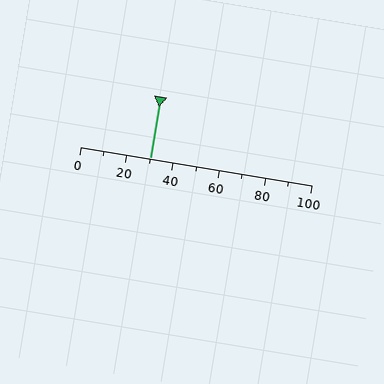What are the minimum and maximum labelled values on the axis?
The axis runs from 0 to 100.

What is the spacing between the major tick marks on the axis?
The major ticks are spaced 20 apart.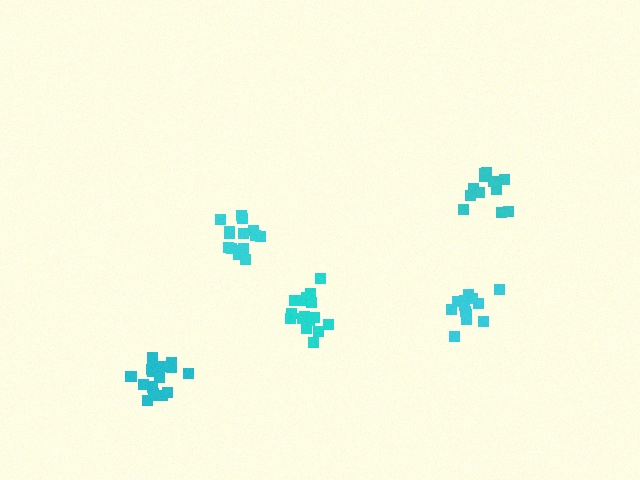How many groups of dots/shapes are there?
There are 5 groups.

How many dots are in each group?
Group 1: 15 dots, Group 2: 13 dots, Group 3: 17 dots, Group 4: 12 dots, Group 5: 16 dots (73 total).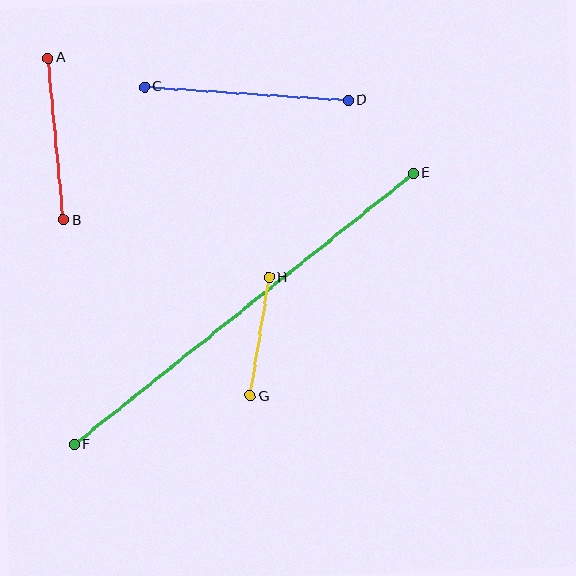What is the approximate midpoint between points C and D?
The midpoint is at approximately (246, 94) pixels.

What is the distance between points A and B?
The distance is approximately 163 pixels.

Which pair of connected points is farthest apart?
Points E and F are farthest apart.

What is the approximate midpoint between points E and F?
The midpoint is at approximately (244, 309) pixels.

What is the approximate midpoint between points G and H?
The midpoint is at approximately (259, 337) pixels.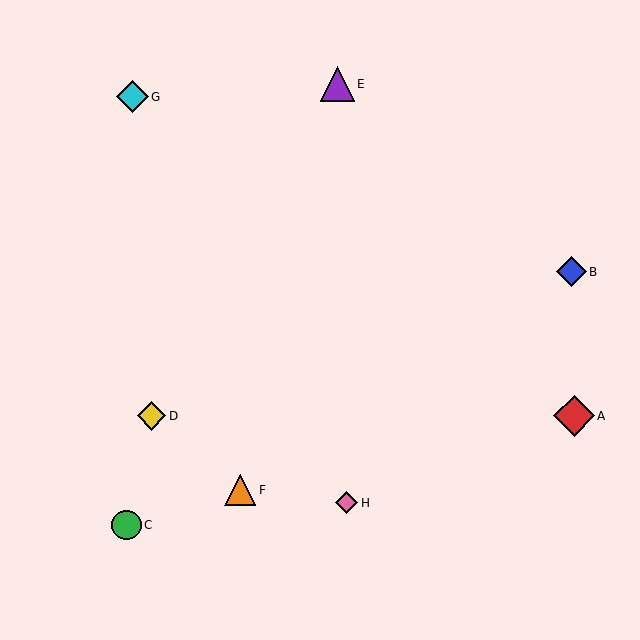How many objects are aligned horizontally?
2 objects (A, D) are aligned horizontally.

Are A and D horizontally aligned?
Yes, both are at y≈416.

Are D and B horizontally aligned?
No, D is at y≈416 and B is at y≈272.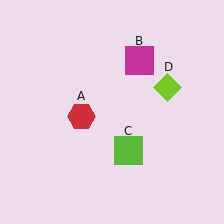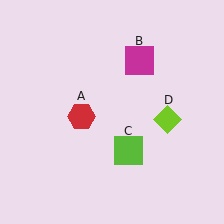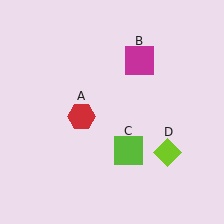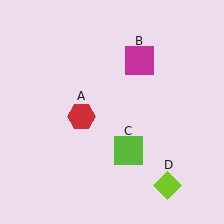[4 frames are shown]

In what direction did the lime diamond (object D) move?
The lime diamond (object D) moved down.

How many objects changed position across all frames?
1 object changed position: lime diamond (object D).